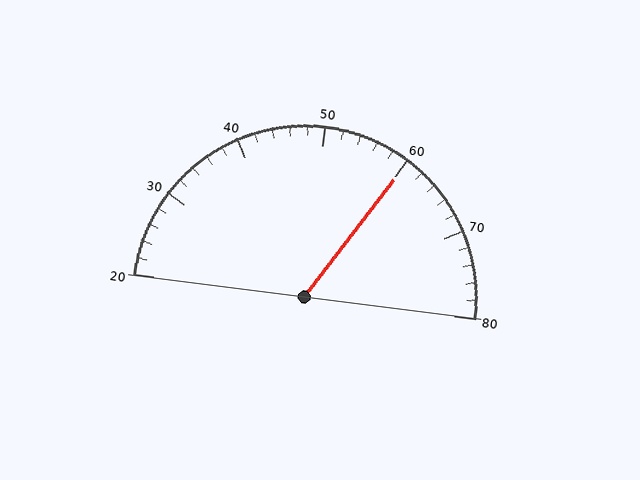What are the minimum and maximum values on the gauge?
The gauge ranges from 20 to 80.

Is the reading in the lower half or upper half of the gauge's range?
The reading is in the upper half of the range (20 to 80).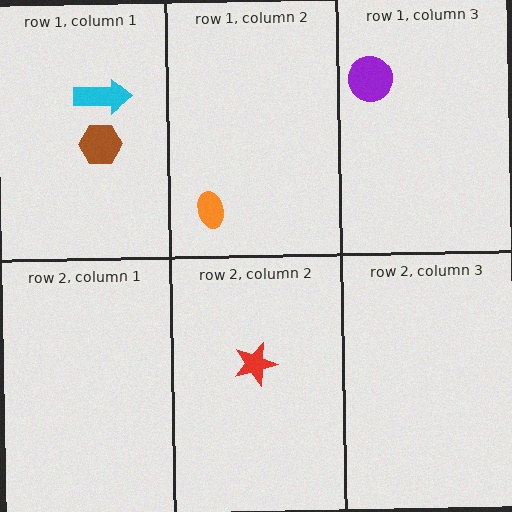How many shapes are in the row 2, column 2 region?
1.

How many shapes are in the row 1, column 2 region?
1.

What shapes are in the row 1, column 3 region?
The purple circle.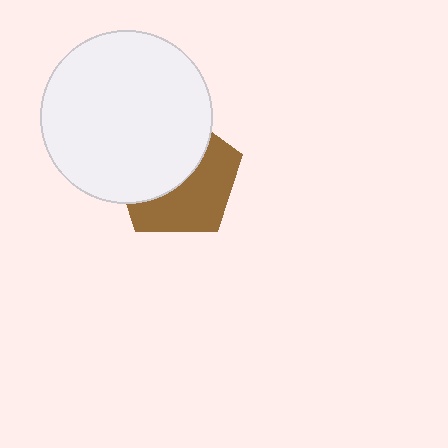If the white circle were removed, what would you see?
You would see the complete brown pentagon.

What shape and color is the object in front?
The object in front is a white circle.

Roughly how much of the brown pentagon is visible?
About half of it is visible (roughly 48%).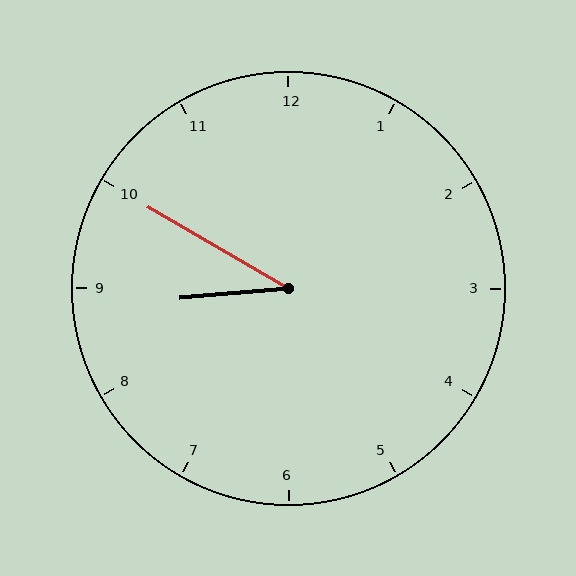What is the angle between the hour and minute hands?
Approximately 35 degrees.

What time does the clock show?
8:50.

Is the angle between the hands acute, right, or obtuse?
It is acute.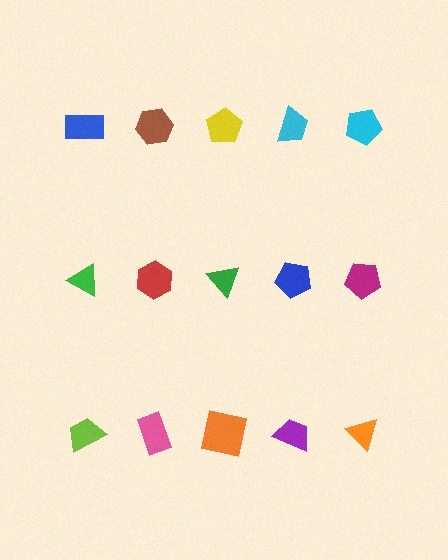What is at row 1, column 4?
A cyan trapezoid.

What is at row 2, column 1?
A green triangle.